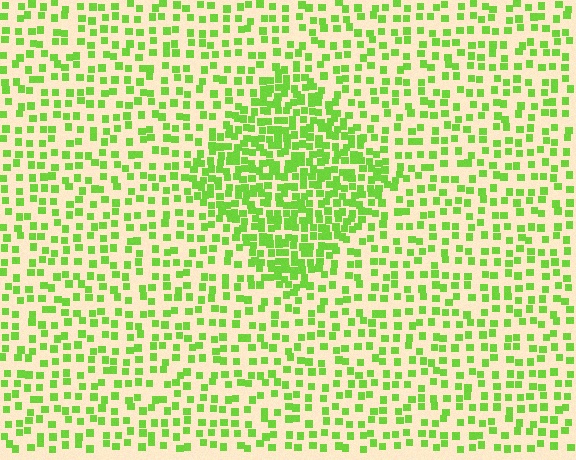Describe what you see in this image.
The image contains small lime elements arranged at two different densities. A diamond-shaped region is visible where the elements are more densely packed than the surrounding area.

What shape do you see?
I see a diamond.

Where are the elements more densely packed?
The elements are more densely packed inside the diamond boundary.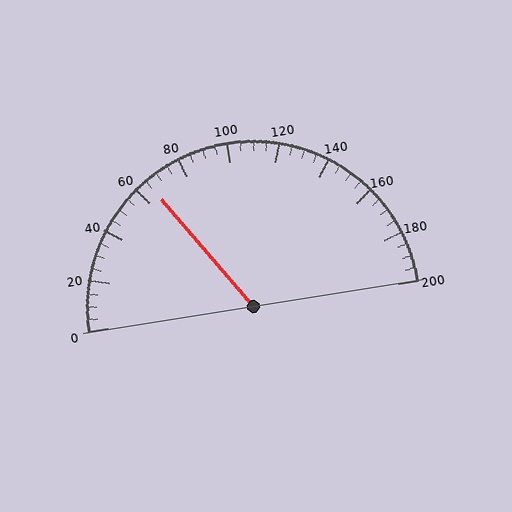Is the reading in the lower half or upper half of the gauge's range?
The reading is in the lower half of the range (0 to 200).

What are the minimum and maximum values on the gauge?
The gauge ranges from 0 to 200.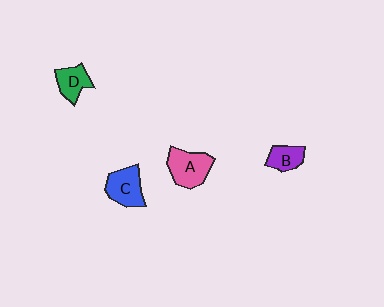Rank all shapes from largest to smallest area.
From largest to smallest: A (pink), C (blue), D (green), B (purple).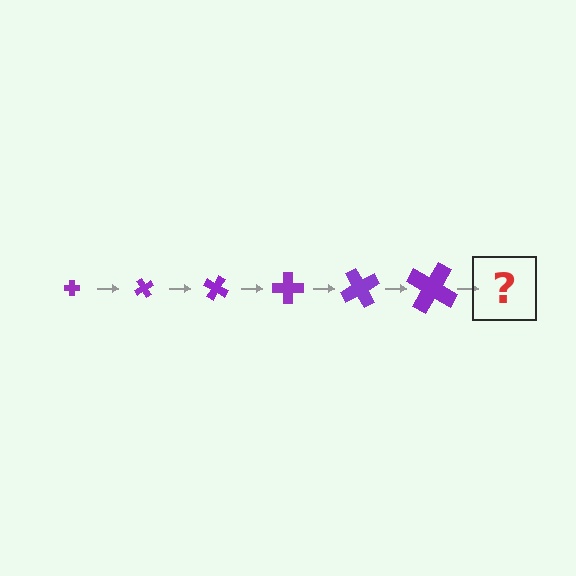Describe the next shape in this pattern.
It should be a cross, larger than the previous one and rotated 360 degrees from the start.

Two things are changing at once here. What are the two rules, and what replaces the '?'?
The two rules are that the cross grows larger each step and it rotates 60 degrees each step. The '?' should be a cross, larger than the previous one and rotated 360 degrees from the start.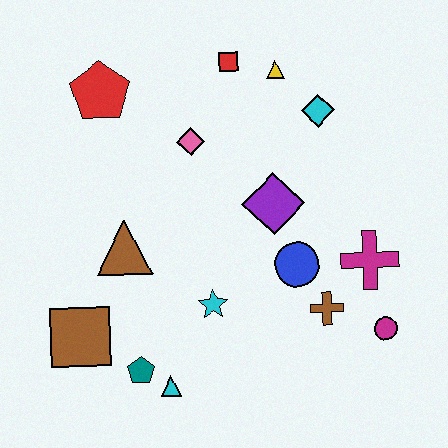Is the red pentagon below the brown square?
No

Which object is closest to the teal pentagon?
The cyan triangle is closest to the teal pentagon.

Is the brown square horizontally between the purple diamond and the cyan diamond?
No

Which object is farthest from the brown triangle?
The magenta circle is farthest from the brown triangle.